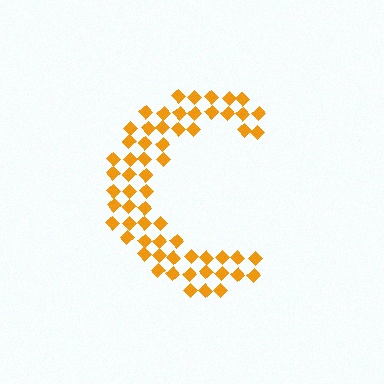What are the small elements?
The small elements are diamonds.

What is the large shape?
The large shape is the letter C.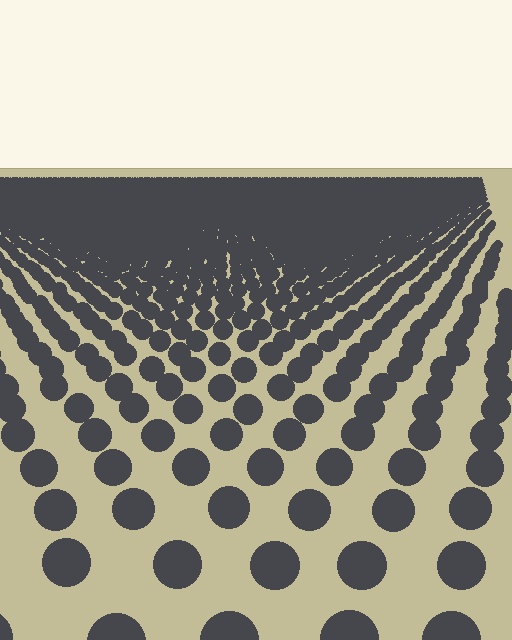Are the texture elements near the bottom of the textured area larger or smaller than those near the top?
Larger. Near the bottom, elements are closer to the viewer and appear at a bigger on-screen size.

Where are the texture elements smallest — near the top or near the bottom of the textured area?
Near the top.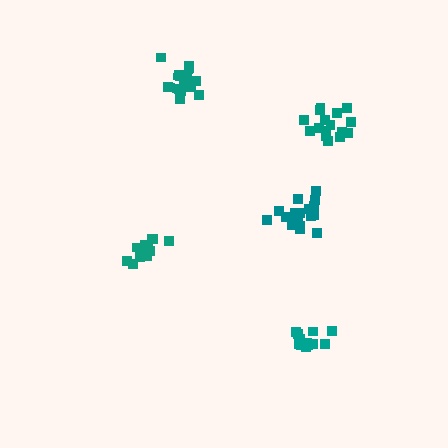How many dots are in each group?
Group 1: 18 dots, Group 2: 16 dots, Group 3: 15 dots, Group 4: 12 dots, Group 5: 18 dots (79 total).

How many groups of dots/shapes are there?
There are 5 groups.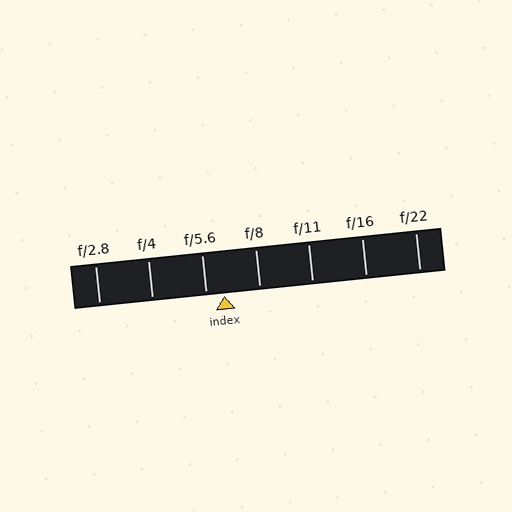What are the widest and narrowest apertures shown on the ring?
The widest aperture shown is f/2.8 and the narrowest is f/22.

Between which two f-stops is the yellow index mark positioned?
The index mark is between f/5.6 and f/8.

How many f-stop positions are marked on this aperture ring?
There are 7 f-stop positions marked.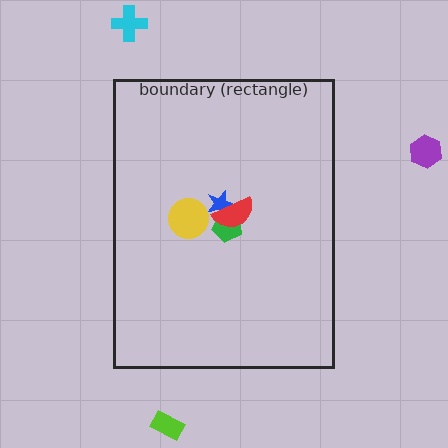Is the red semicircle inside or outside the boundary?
Inside.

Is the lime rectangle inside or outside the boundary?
Outside.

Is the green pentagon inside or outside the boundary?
Inside.